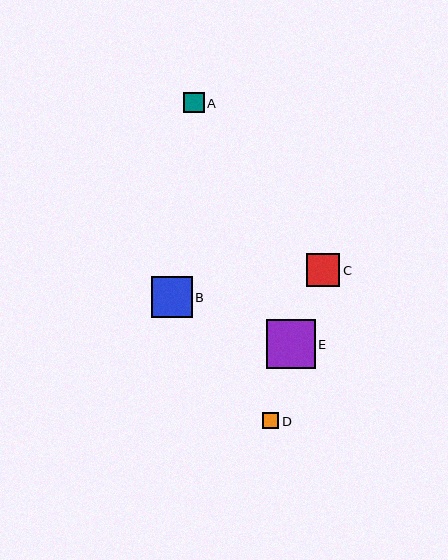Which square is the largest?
Square E is the largest with a size of approximately 49 pixels.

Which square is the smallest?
Square D is the smallest with a size of approximately 16 pixels.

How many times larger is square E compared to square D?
Square E is approximately 3.0 times the size of square D.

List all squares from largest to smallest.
From largest to smallest: E, B, C, A, D.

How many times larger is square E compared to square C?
Square E is approximately 1.5 times the size of square C.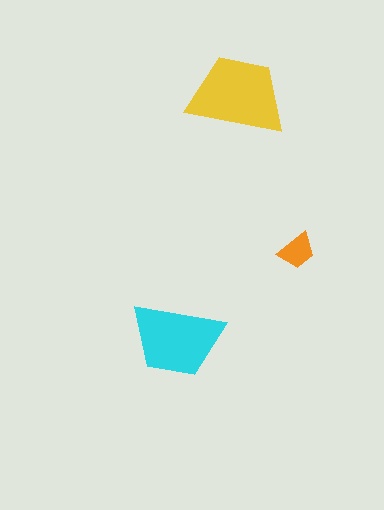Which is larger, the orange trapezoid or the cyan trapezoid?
The cyan one.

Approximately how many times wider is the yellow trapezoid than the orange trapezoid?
About 2.5 times wider.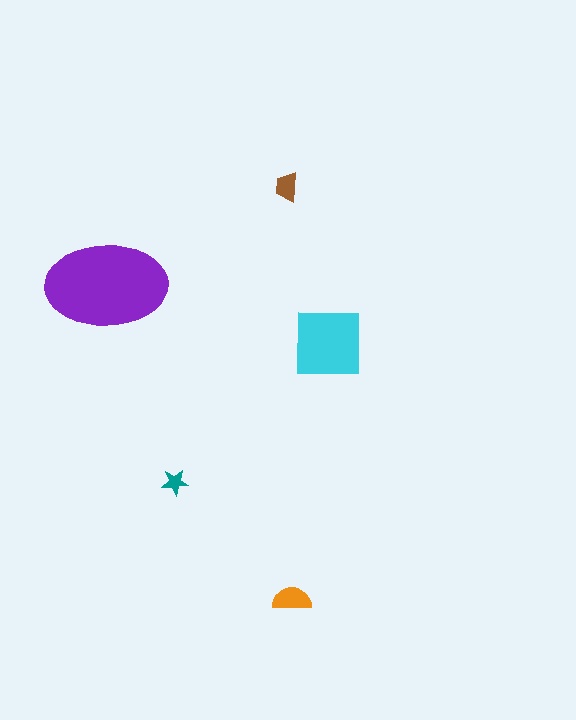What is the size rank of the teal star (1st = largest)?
5th.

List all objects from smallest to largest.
The teal star, the brown trapezoid, the orange semicircle, the cyan square, the purple ellipse.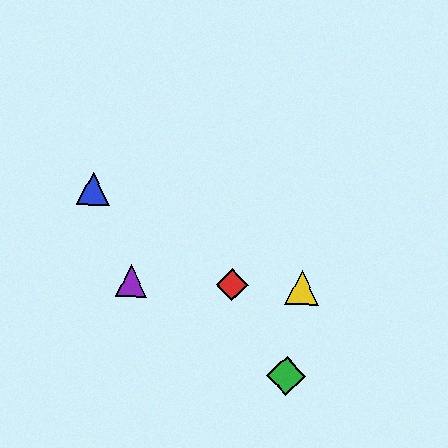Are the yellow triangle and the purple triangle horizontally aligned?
Yes, both are at y≈288.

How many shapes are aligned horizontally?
3 shapes (the red diamond, the yellow triangle, the purple triangle) are aligned horizontally.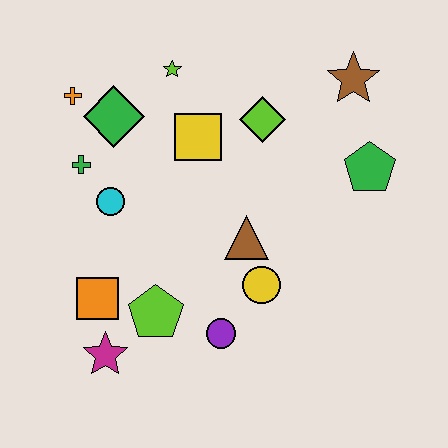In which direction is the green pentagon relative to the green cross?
The green pentagon is to the right of the green cross.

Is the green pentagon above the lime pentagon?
Yes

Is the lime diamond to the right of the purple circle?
Yes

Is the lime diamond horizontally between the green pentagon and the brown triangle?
Yes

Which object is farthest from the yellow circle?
The orange cross is farthest from the yellow circle.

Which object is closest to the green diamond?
The orange cross is closest to the green diamond.